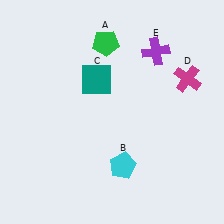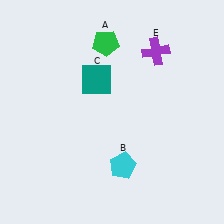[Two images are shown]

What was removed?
The magenta cross (D) was removed in Image 2.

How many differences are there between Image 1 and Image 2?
There is 1 difference between the two images.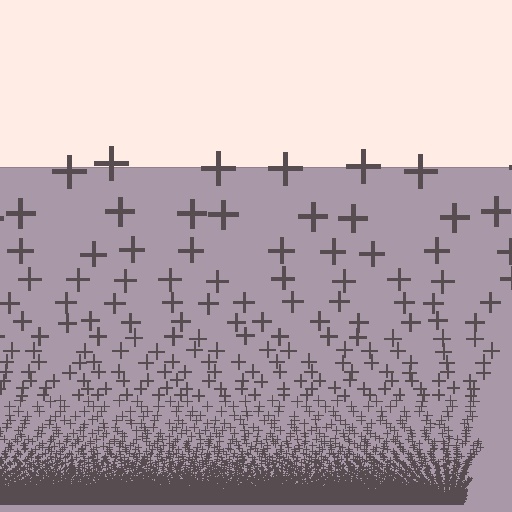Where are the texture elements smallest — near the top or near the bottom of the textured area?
Near the bottom.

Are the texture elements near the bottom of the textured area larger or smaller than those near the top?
Smaller. The gradient is inverted — elements near the bottom are smaller and denser.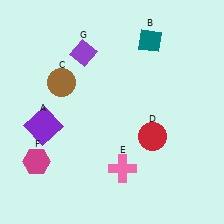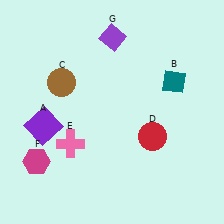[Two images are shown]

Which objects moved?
The objects that moved are: the teal diamond (B), the pink cross (E), the purple diamond (G).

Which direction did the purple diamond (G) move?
The purple diamond (G) moved right.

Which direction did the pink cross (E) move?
The pink cross (E) moved left.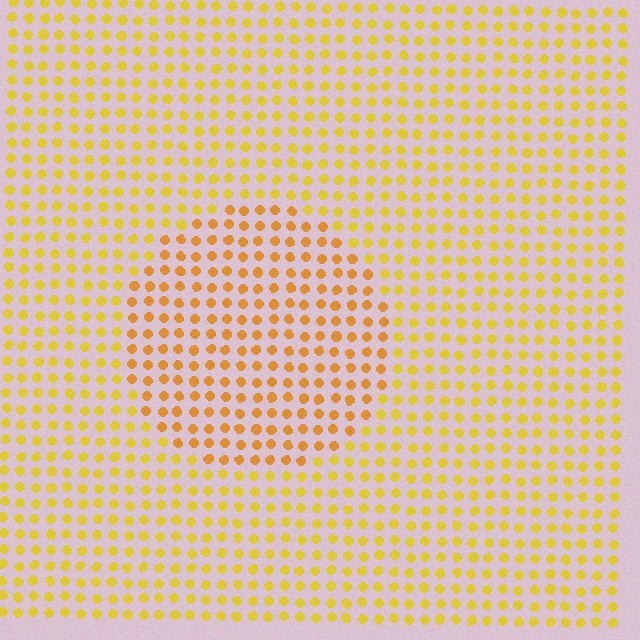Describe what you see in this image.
The image is filled with small yellow elements in a uniform arrangement. A circle-shaped region is visible where the elements are tinted to a slightly different hue, forming a subtle color boundary.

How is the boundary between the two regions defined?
The boundary is defined purely by a slight shift in hue (about 21 degrees). Spacing, size, and orientation are identical on both sides.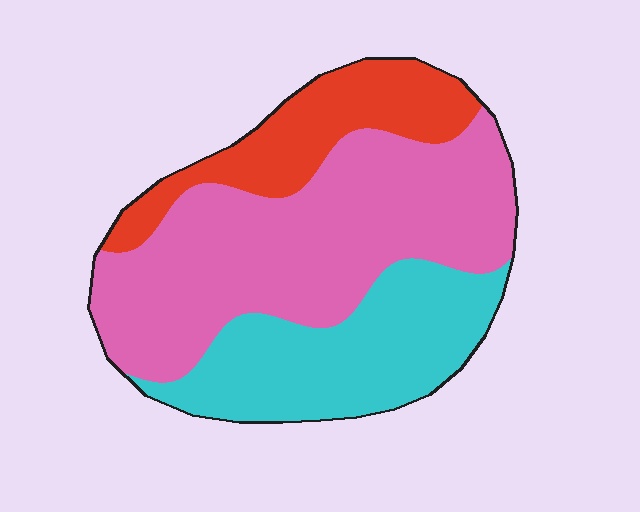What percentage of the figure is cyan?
Cyan takes up about one quarter (1/4) of the figure.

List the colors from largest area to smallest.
From largest to smallest: pink, cyan, red.